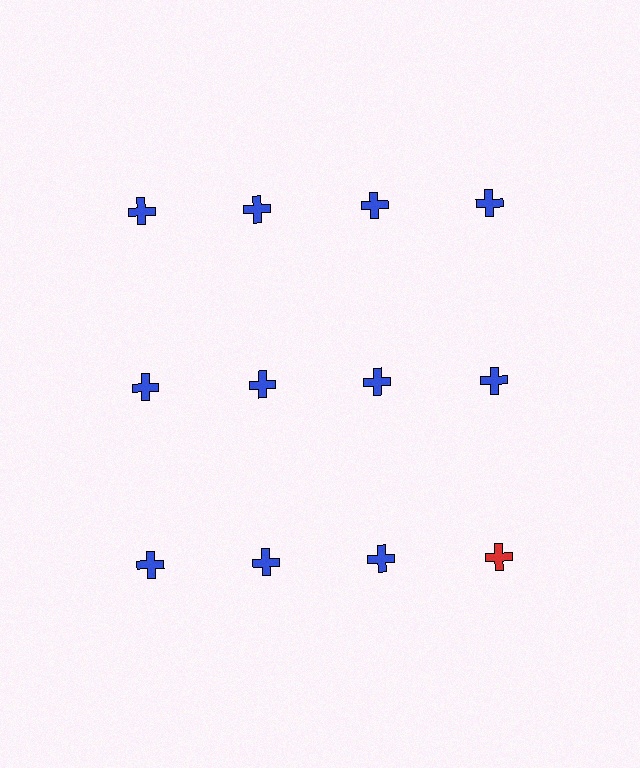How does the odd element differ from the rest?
It has a different color: red instead of blue.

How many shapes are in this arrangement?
There are 12 shapes arranged in a grid pattern.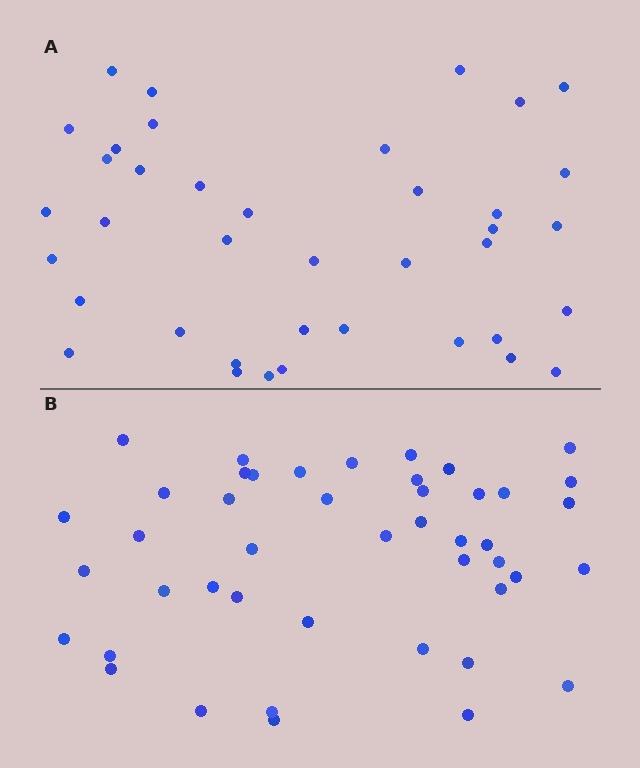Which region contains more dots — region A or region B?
Region B (the bottom region) has more dots.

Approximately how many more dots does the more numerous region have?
Region B has about 6 more dots than region A.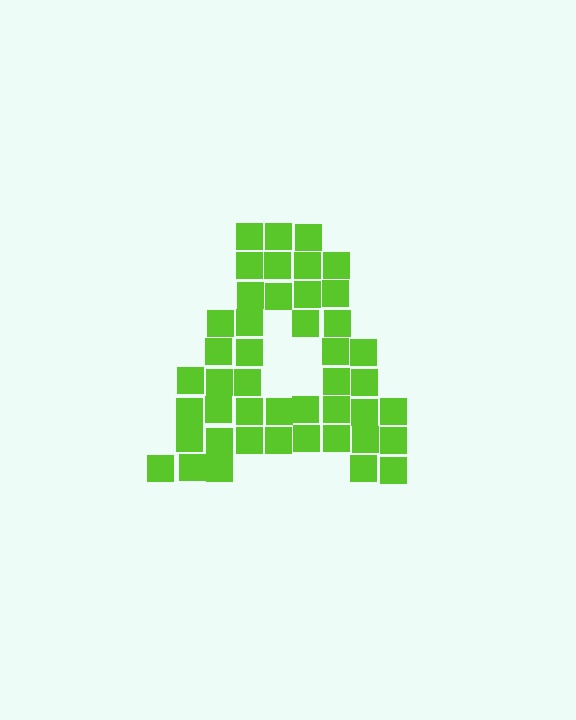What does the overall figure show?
The overall figure shows the letter A.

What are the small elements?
The small elements are squares.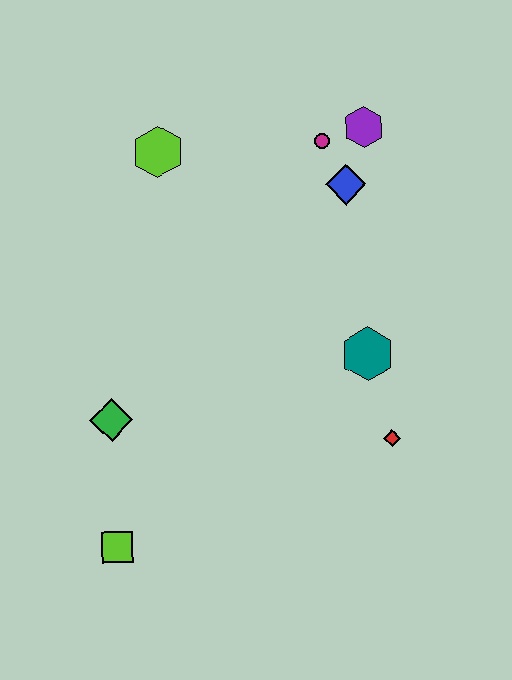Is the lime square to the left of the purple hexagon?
Yes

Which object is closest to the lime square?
The green diamond is closest to the lime square.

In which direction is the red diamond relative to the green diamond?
The red diamond is to the right of the green diamond.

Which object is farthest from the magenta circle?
The lime square is farthest from the magenta circle.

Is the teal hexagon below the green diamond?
No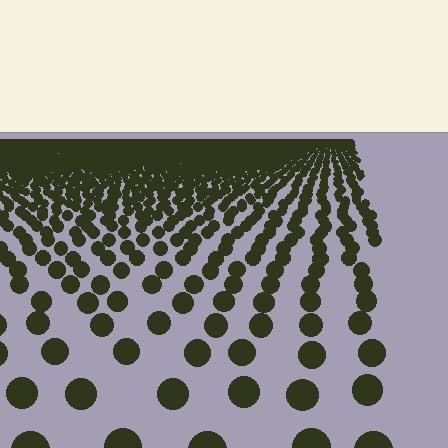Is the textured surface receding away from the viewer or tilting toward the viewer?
The surface is receding away from the viewer. Texture elements get smaller and denser toward the top.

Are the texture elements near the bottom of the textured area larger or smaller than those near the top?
Larger. Near the bottom, elements are closer to the viewer and appear at a bigger on-screen size.